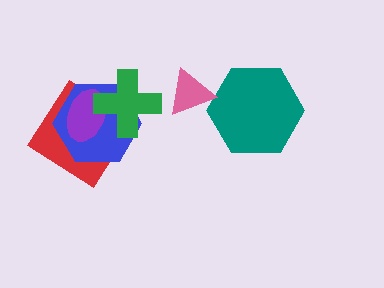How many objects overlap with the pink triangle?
1 object overlaps with the pink triangle.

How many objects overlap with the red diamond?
3 objects overlap with the red diamond.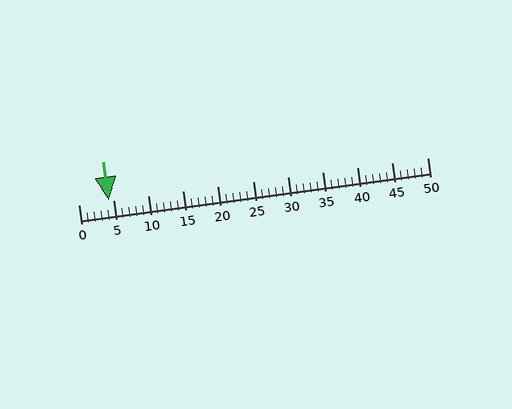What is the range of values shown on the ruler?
The ruler shows values from 0 to 50.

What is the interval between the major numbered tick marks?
The major tick marks are spaced 5 units apart.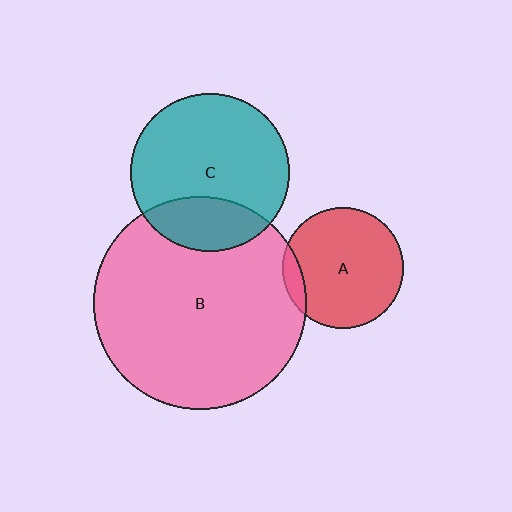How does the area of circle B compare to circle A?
Approximately 3.1 times.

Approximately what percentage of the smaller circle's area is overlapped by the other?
Approximately 10%.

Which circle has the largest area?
Circle B (pink).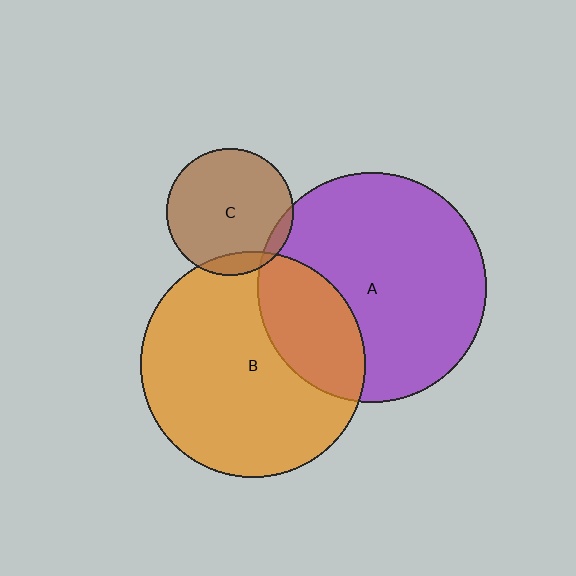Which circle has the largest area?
Circle A (purple).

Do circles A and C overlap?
Yes.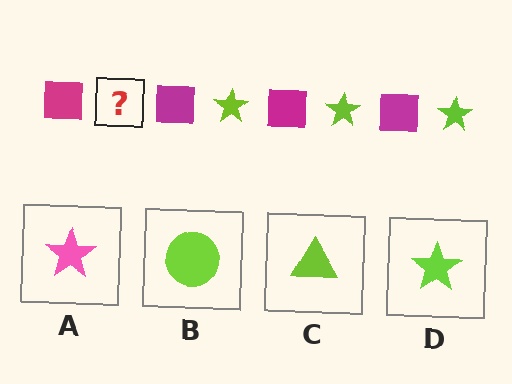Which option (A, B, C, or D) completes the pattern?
D.